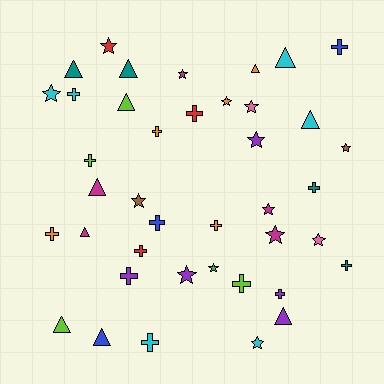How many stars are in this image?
There are 14 stars.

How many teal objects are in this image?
There are 4 teal objects.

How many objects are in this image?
There are 40 objects.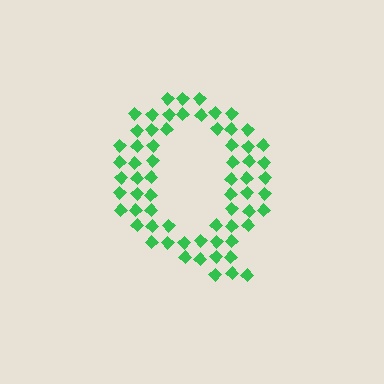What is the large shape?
The large shape is the letter Q.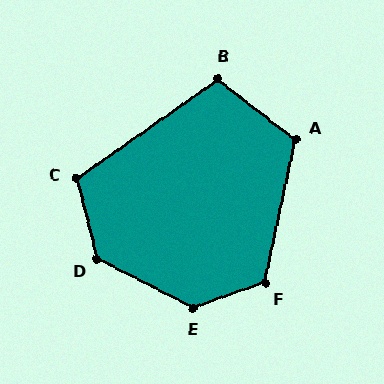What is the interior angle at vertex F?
Approximately 122 degrees (obtuse).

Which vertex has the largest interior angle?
E, at approximately 133 degrees.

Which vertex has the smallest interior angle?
B, at approximately 107 degrees.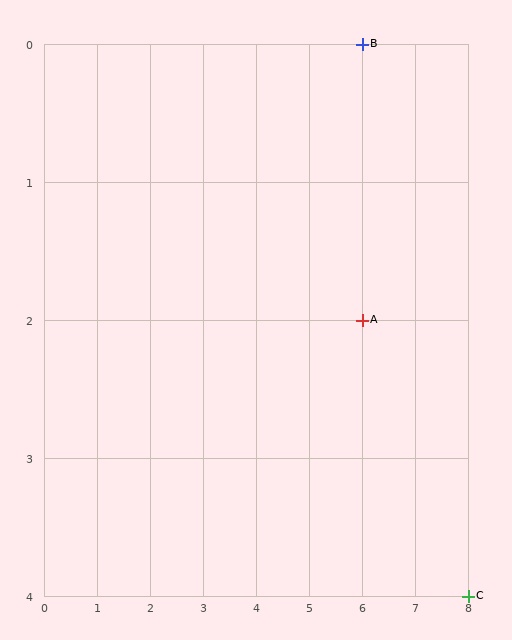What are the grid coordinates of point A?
Point A is at grid coordinates (6, 2).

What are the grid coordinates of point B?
Point B is at grid coordinates (6, 0).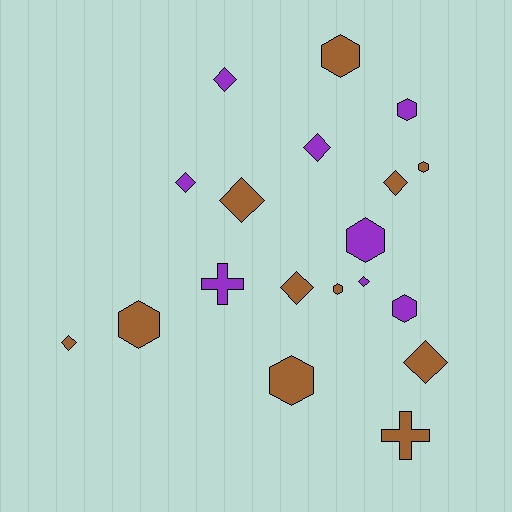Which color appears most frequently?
Brown, with 11 objects.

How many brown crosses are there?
There is 1 brown cross.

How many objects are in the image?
There are 19 objects.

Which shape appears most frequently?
Diamond, with 9 objects.